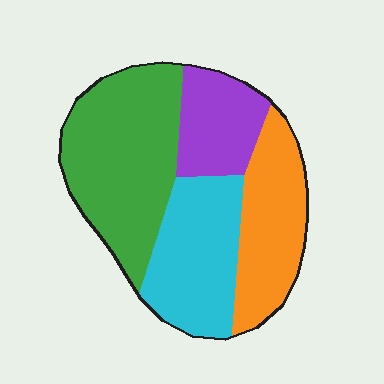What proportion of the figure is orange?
Orange covers 23% of the figure.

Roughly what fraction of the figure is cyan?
Cyan takes up about one quarter (1/4) of the figure.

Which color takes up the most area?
Green, at roughly 35%.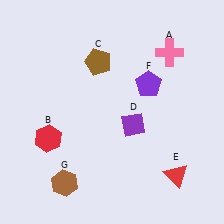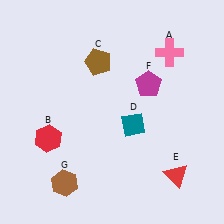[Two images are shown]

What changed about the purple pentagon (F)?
In Image 1, F is purple. In Image 2, it changed to magenta.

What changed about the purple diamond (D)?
In Image 1, D is purple. In Image 2, it changed to teal.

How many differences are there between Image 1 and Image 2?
There are 2 differences between the two images.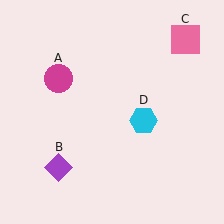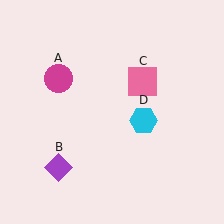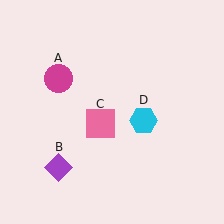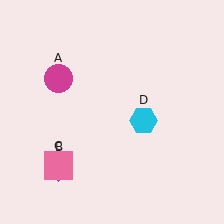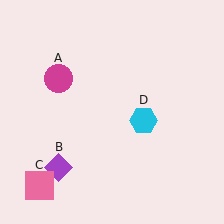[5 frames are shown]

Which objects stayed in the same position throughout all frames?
Magenta circle (object A) and purple diamond (object B) and cyan hexagon (object D) remained stationary.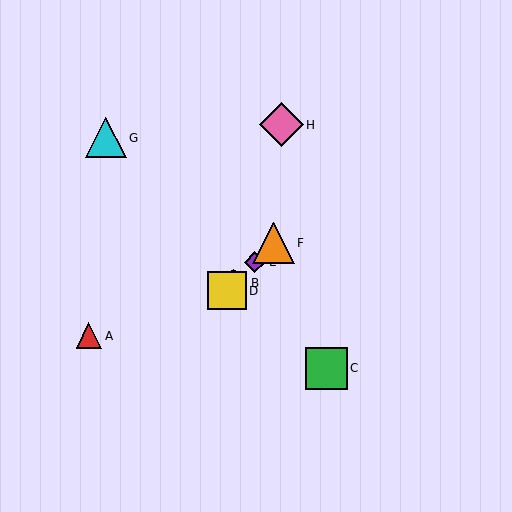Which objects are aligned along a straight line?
Objects B, D, E, F are aligned along a straight line.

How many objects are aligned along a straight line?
4 objects (B, D, E, F) are aligned along a straight line.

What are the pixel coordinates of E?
Object E is at (255, 262).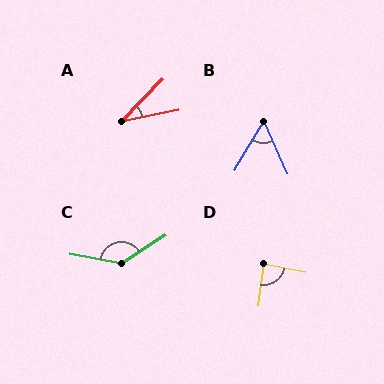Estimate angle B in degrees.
Approximately 55 degrees.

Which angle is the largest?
C, at approximately 137 degrees.